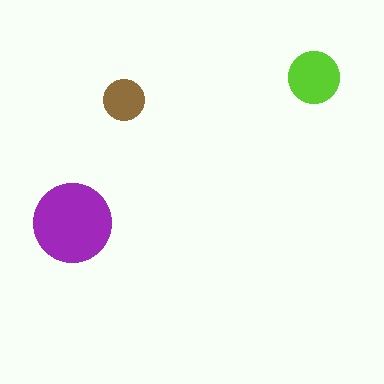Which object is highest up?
The lime circle is topmost.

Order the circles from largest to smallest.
the purple one, the lime one, the brown one.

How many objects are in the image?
There are 3 objects in the image.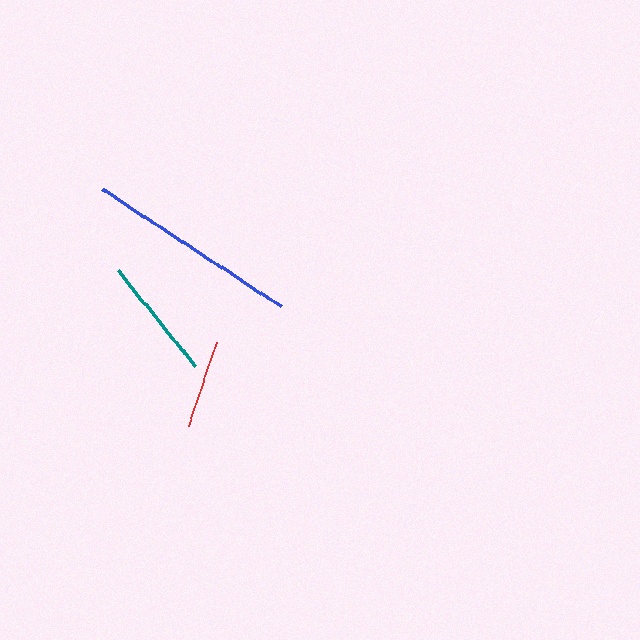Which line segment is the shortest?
The red line is the shortest at approximately 89 pixels.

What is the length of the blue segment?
The blue segment is approximately 214 pixels long.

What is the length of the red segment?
The red segment is approximately 89 pixels long.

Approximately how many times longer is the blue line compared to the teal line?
The blue line is approximately 1.7 times the length of the teal line.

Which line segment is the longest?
The blue line is the longest at approximately 214 pixels.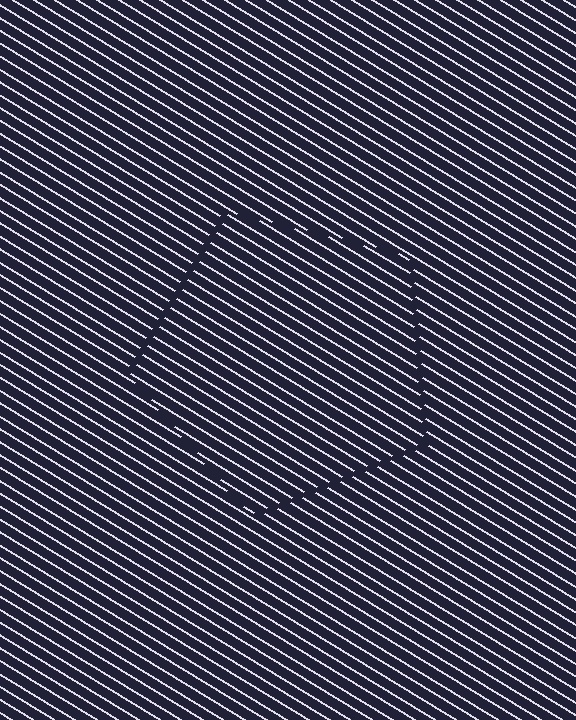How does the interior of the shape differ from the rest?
The interior of the shape contains the same grating, shifted by half a period — the contour is defined by the phase discontinuity where line-ends from the inner and outer gratings abut.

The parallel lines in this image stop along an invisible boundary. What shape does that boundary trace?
An illusory pentagon. The interior of the shape contains the same grating, shifted by half a period — the contour is defined by the phase discontinuity where line-ends from the inner and outer gratings abut.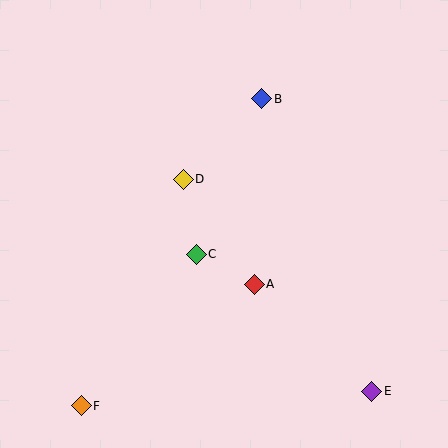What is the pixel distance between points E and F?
The distance between E and F is 291 pixels.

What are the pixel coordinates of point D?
Point D is at (183, 179).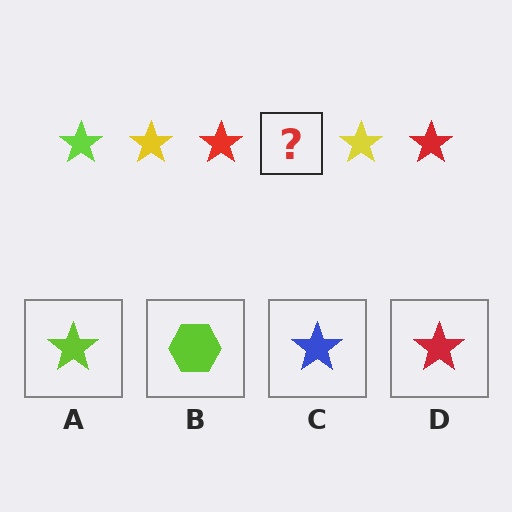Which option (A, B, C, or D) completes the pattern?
A.